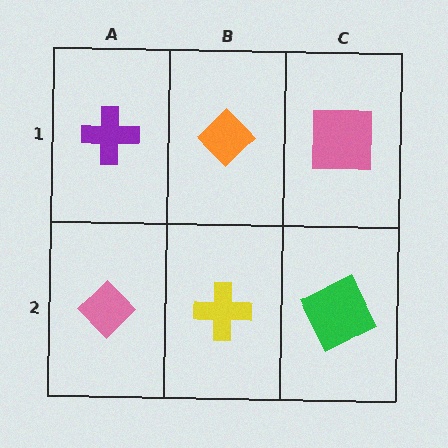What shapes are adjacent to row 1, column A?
A pink diamond (row 2, column A), an orange diamond (row 1, column B).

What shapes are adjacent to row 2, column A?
A purple cross (row 1, column A), a yellow cross (row 2, column B).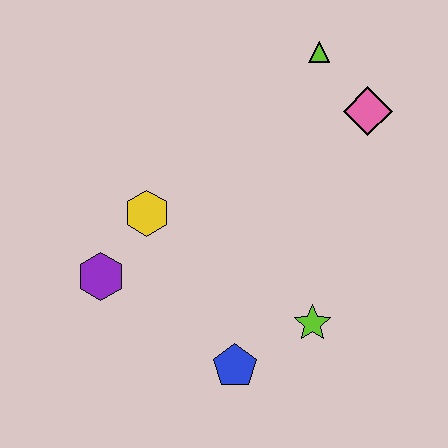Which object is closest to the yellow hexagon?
The purple hexagon is closest to the yellow hexagon.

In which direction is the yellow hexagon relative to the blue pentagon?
The yellow hexagon is above the blue pentagon.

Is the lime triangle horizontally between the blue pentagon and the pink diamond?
Yes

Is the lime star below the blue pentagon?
No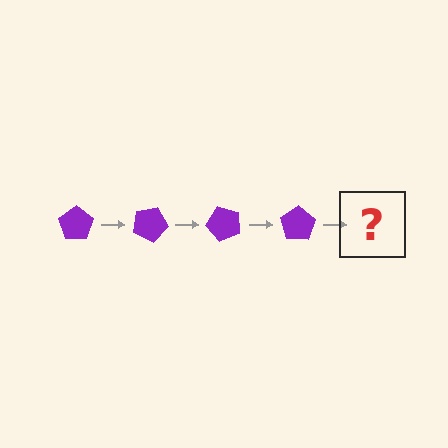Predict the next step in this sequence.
The next step is a purple pentagon rotated 100 degrees.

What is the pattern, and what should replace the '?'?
The pattern is that the pentagon rotates 25 degrees each step. The '?' should be a purple pentagon rotated 100 degrees.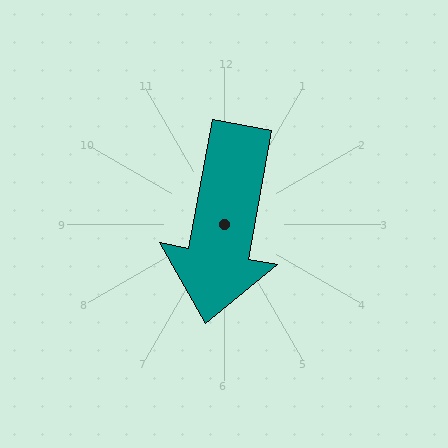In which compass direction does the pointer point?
South.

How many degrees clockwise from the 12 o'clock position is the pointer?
Approximately 190 degrees.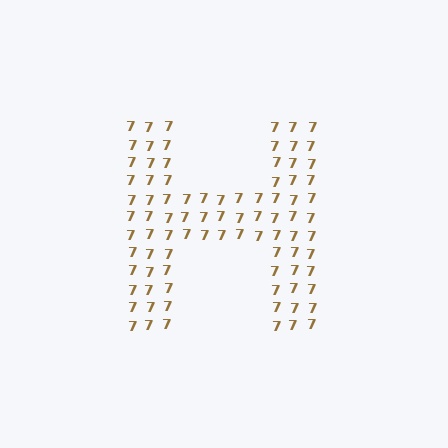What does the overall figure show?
The overall figure shows the letter H.